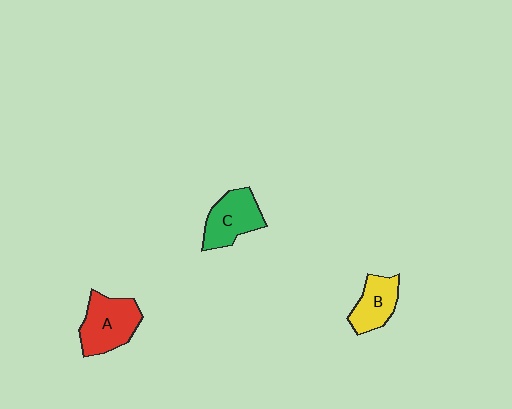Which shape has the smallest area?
Shape B (yellow).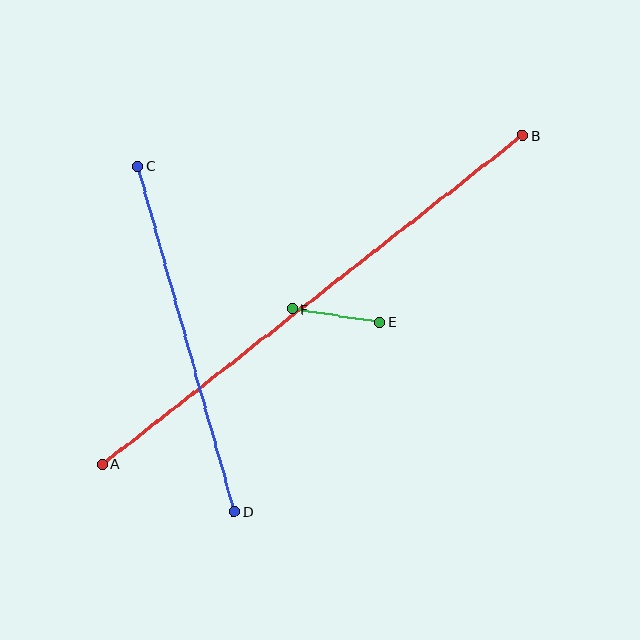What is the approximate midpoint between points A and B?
The midpoint is at approximately (313, 300) pixels.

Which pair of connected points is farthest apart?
Points A and B are farthest apart.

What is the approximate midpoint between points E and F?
The midpoint is at approximately (336, 315) pixels.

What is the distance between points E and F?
The distance is approximately 88 pixels.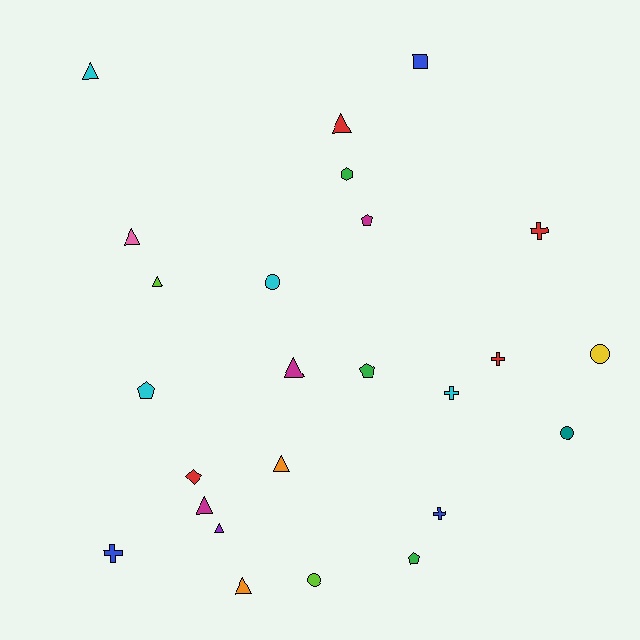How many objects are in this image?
There are 25 objects.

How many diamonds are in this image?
There is 1 diamond.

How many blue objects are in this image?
There are 3 blue objects.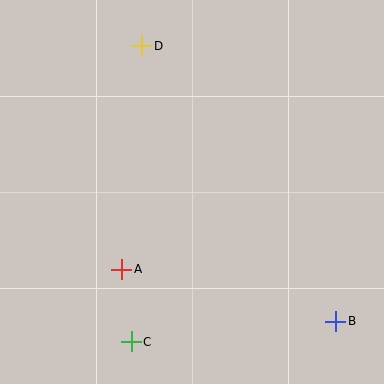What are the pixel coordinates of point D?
Point D is at (142, 46).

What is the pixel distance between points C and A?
The distance between C and A is 73 pixels.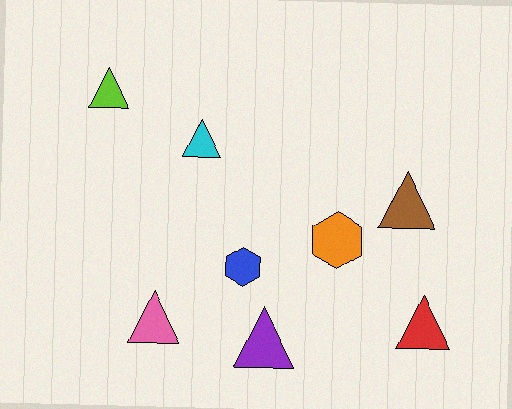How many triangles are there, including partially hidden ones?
There are 6 triangles.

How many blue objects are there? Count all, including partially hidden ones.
There is 1 blue object.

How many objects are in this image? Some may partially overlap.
There are 8 objects.